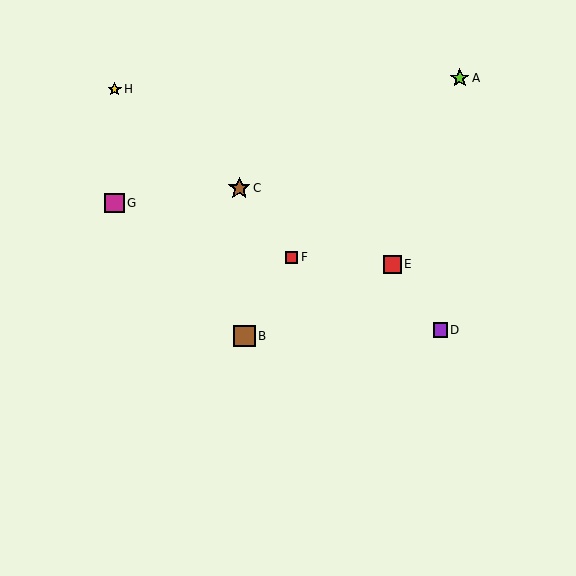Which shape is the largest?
The brown star (labeled C) is the largest.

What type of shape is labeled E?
Shape E is a red square.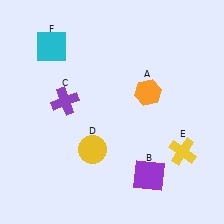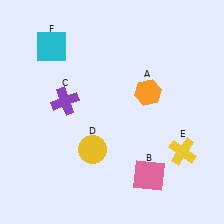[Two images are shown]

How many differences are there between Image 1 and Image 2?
There is 1 difference between the two images.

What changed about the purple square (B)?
In Image 1, B is purple. In Image 2, it changed to pink.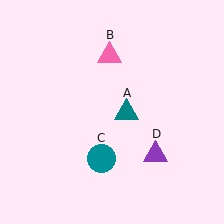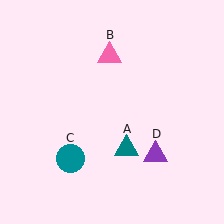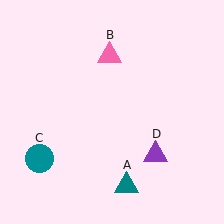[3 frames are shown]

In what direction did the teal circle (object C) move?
The teal circle (object C) moved left.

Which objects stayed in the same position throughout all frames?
Pink triangle (object B) and purple triangle (object D) remained stationary.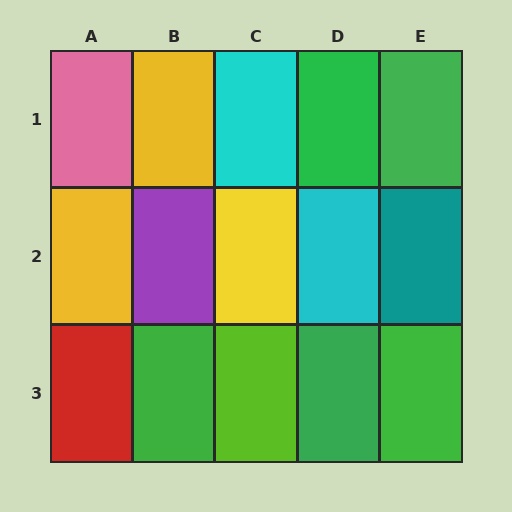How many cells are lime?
1 cell is lime.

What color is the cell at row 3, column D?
Green.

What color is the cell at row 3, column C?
Lime.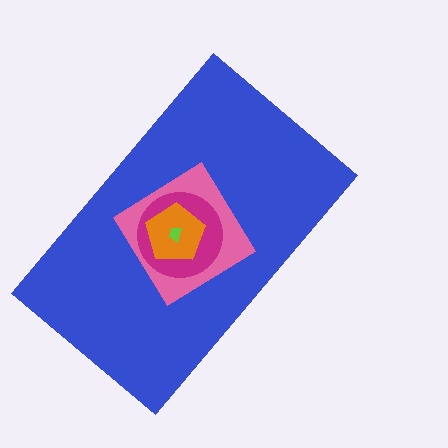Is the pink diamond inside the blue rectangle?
Yes.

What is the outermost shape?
The blue rectangle.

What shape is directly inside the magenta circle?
The orange pentagon.